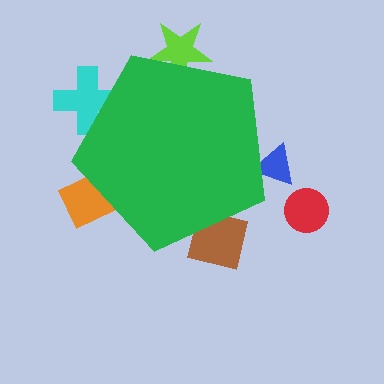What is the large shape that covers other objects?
A green pentagon.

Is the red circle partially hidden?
No, the red circle is fully visible.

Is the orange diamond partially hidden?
Yes, the orange diamond is partially hidden behind the green pentagon.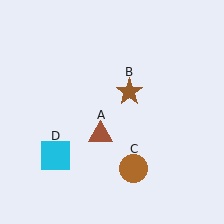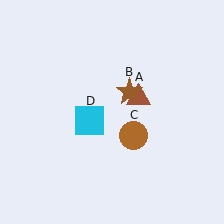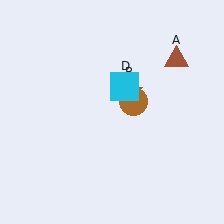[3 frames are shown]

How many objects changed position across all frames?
3 objects changed position: brown triangle (object A), brown circle (object C), cyan square (object D).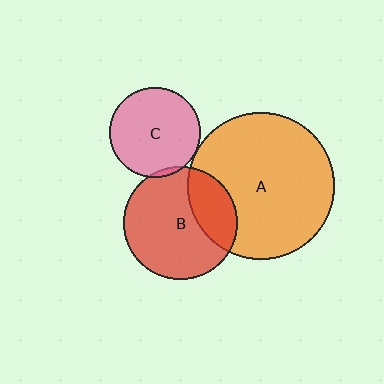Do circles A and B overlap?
Yes.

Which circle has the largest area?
Circle A (orange).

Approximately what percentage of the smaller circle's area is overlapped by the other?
Approximately 25%.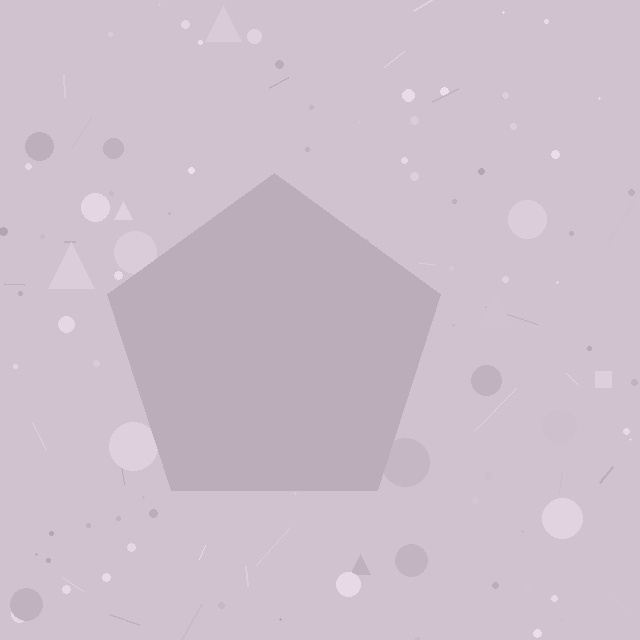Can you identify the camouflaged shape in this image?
The camouflaged shape is a pentagon.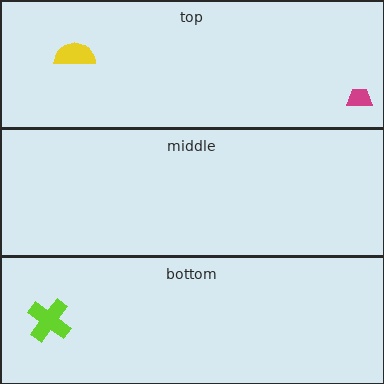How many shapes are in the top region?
2.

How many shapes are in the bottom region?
1.